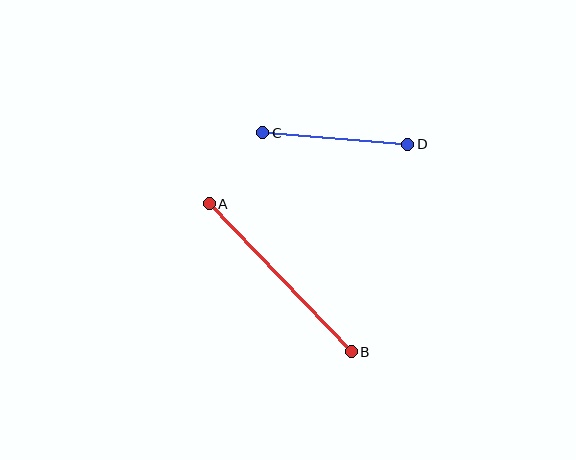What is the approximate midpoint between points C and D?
The midpoint is at approximately (335, 138) pixels.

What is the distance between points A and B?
The distance is approximately 205 pixels.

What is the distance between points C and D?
The distance is approximately 145 pixels.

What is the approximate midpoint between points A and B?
The midpoint is at approximately (280, 278) pixels.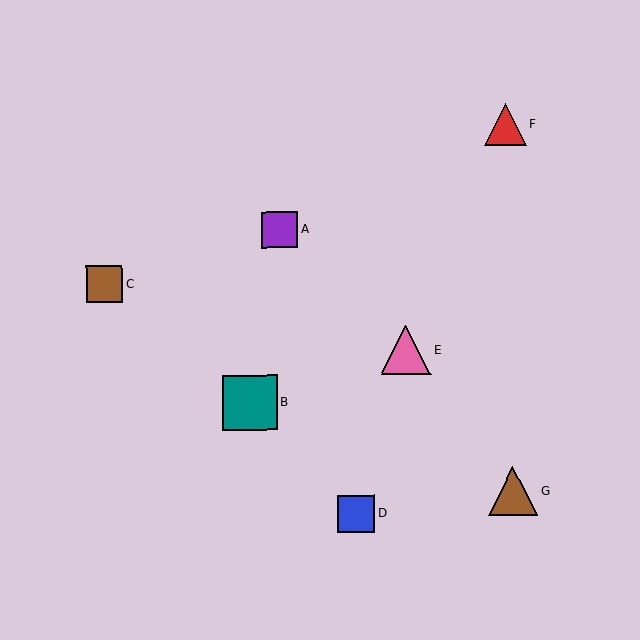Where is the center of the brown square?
The center of the brown square is at (104, 284).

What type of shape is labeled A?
Shape A is a purple square.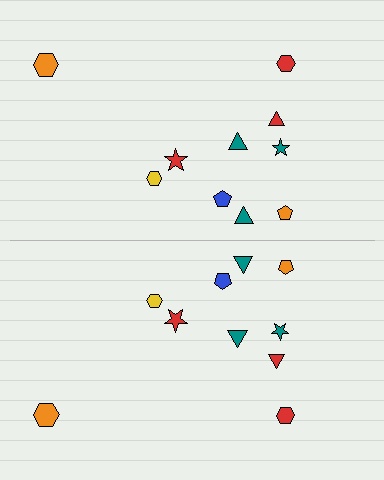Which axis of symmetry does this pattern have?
The pattern has a horizontal axis of symmetry running through the center of the image.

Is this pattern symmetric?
Yes, this pattern has bilateral (reflection) symmetry.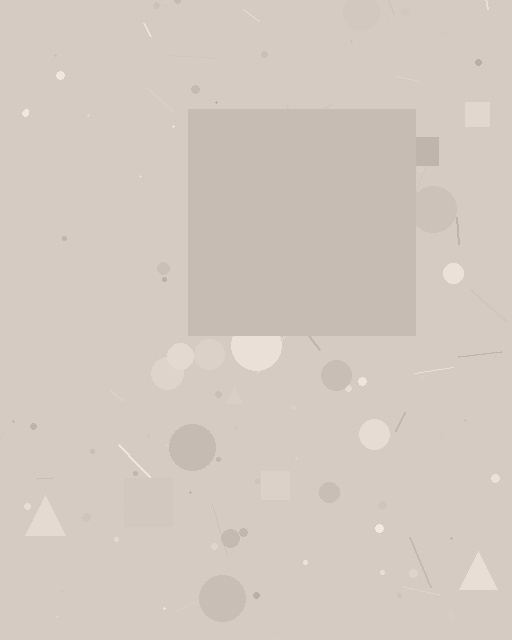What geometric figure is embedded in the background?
A square is embedded in the background.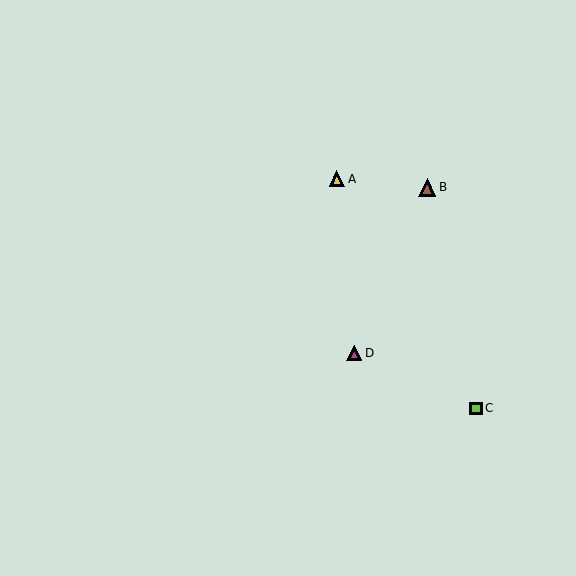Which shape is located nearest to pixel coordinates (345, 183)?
The yellow triangle (labeled A) at (337, 179) is nearest to that location.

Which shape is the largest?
The brown triangle (labeled B) is the largest.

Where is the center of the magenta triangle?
The center of the magenta triangle is at (354, 353).